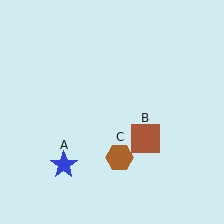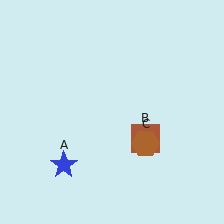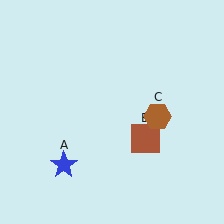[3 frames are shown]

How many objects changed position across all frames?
1 object changed position: brown hexagon (object C).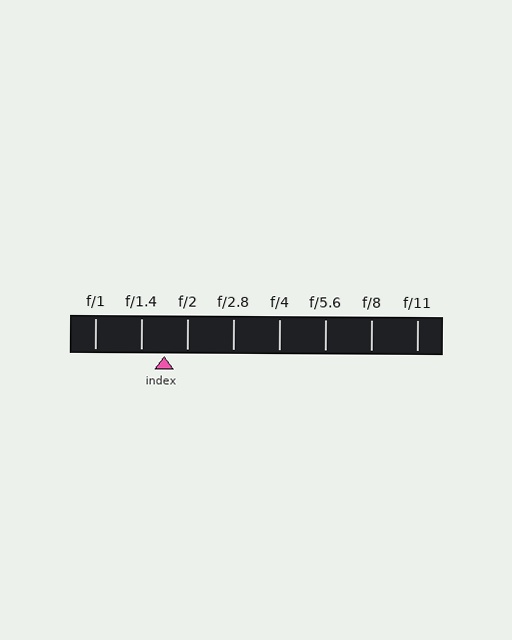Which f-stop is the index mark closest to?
The index mark is closest to f/2.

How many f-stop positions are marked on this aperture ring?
There are 8 f-stop positions marked.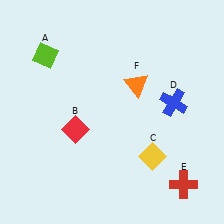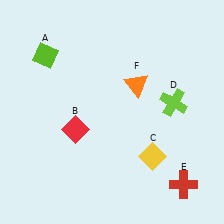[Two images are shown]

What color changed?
The cross (D) changed from blue in Image 1 to lime in Image 2.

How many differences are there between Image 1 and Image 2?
There is 1 difference between the two images.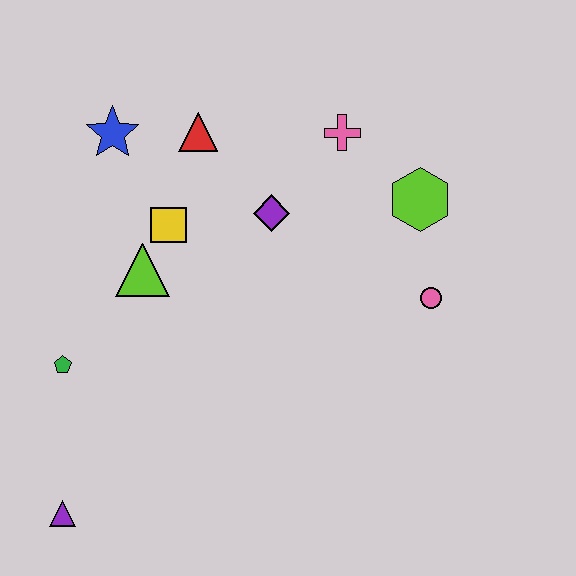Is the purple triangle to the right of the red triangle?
No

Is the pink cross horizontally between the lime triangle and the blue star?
No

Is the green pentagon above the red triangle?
No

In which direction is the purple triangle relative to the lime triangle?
The purple triangle is below the lime triangle.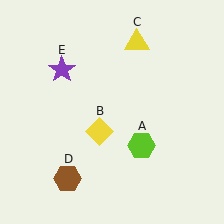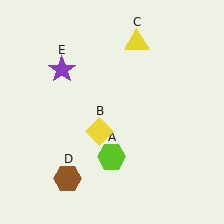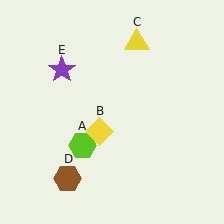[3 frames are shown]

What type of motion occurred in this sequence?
The lime hexagon (object A) rotated clockwise around the center of the scene.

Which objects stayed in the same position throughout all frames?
Yellow diamond (object B) and yellow triangle (object C) and brown hexagon (object D) and purple star (object E) remained stationary.